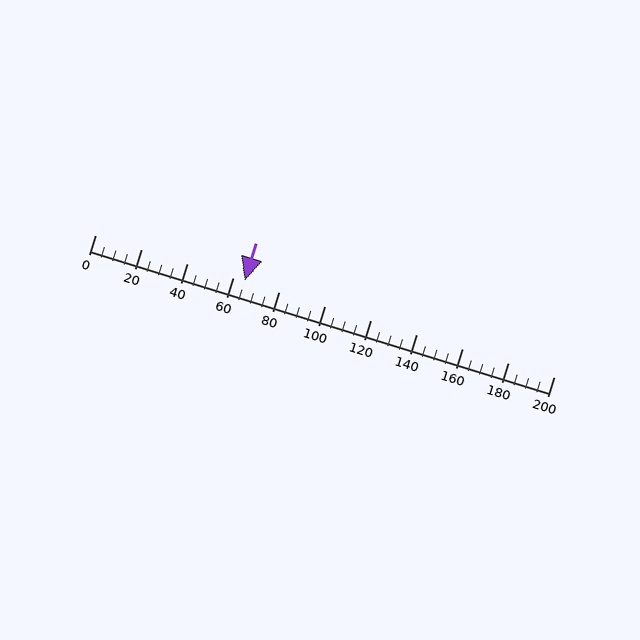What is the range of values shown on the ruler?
The ruler shows values from 0 to 200.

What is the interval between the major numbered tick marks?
The major tick marks are spaced 20 units apart.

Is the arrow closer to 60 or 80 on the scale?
The arrow is closer to 60.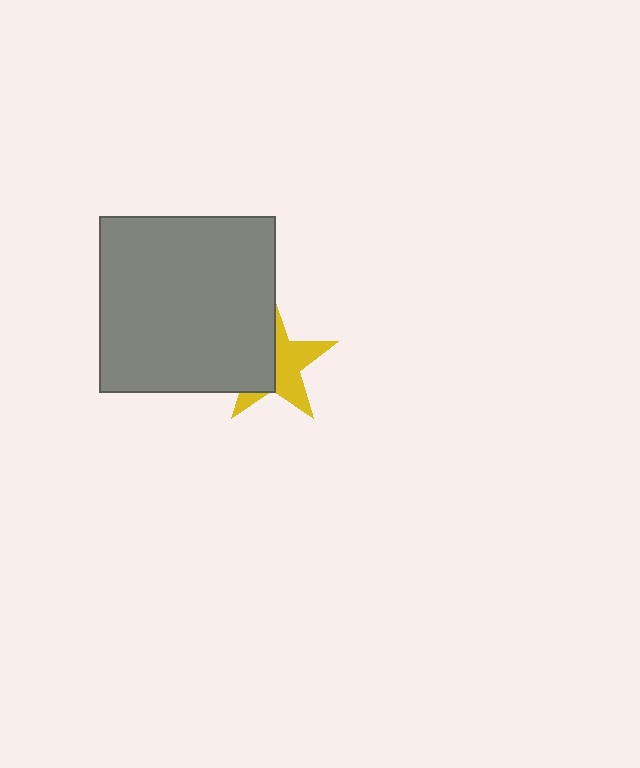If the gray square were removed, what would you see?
You would see the complete yellow star.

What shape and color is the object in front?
The object in front is a gray square.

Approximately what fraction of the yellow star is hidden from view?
Roughly 48% of the yellow star is hidden behind the gray square.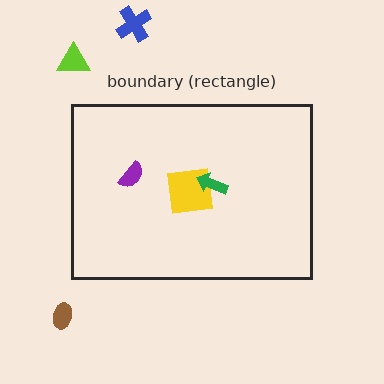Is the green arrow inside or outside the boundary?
Inside.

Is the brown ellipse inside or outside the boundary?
Outside.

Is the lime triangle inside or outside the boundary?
Outside.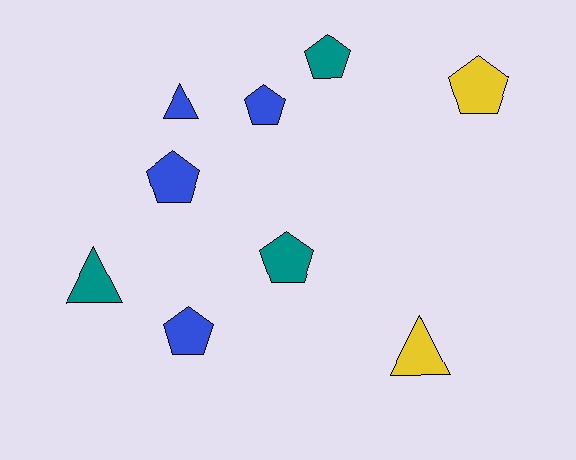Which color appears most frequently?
Blue, with 4 objects.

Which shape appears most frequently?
Pentagon, with 6 objects.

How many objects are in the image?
There are 9 objects.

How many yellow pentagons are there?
There is 1 yellow pentagon.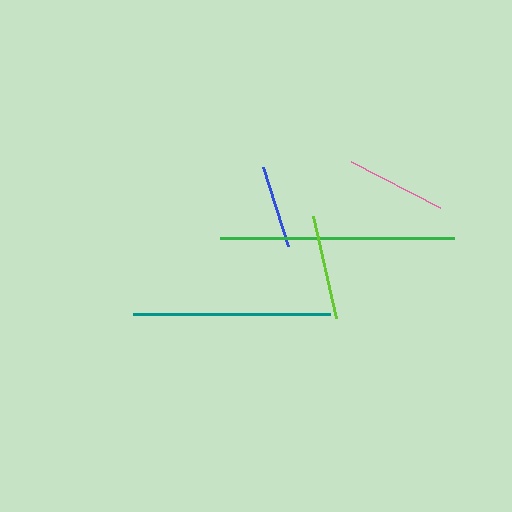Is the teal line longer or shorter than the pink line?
The teal line is longer than the pink line.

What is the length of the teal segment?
The teal segment is approximately 198 pixels long.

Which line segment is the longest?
The green line is the longest at approximately 234 pixels.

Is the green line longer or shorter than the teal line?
The green line is longer than the teal line.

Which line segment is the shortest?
The blue line is the shortest at approximately 84 pixels.